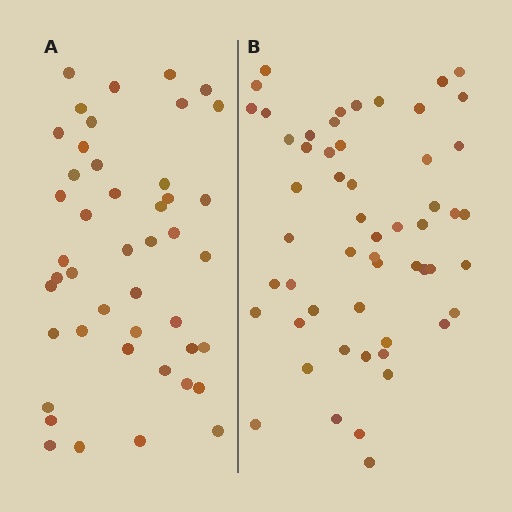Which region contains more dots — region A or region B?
Region B (the right region) has more dots.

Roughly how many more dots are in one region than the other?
Region B has roughly 10 or so more dots than region A.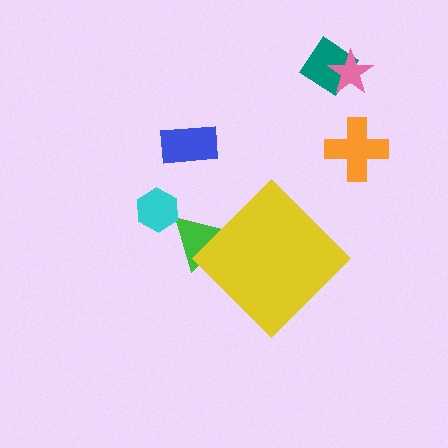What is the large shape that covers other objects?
A yellow diamond.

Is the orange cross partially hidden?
No, the orange cross is fully visible.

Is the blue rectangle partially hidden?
No, the blue rectangle is fully visible.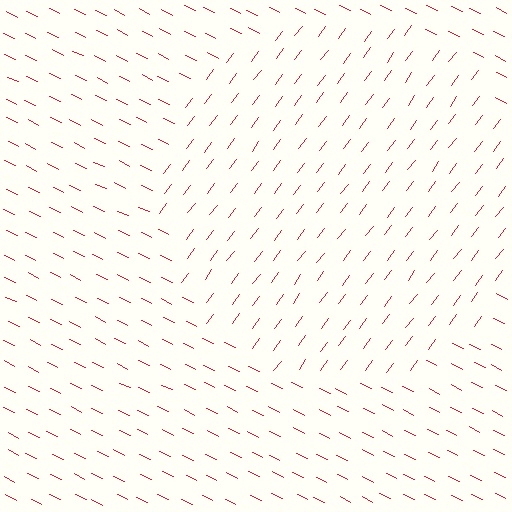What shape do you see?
I see a circle.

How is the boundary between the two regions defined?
The boundary is defined purely by a change in line orientation (approximately 79 degrees difference). All lines are the same color and thickness.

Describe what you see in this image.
The image is filled with small red line segments. A circle region in the image has lines oriented differently from the surrounding lines, creating a visible texture boundary.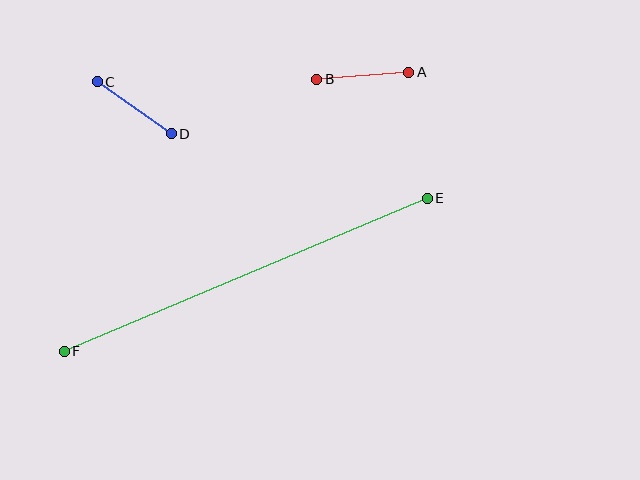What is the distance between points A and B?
The distance is approximately 93 pixels.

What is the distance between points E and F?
The distance is approximately 394 pixels.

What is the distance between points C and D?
The distance is approximately 90 pixels.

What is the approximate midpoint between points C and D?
The midpoint is at approximately (134, 108) pixels.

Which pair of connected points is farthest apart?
Points E and F are farthest apart.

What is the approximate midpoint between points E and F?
The midpoint is at approximately (246, 275) pixels.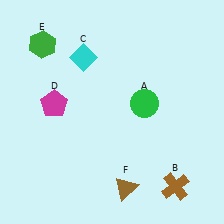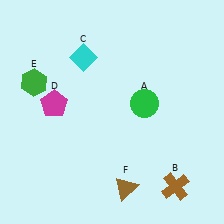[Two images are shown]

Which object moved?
The green hexagon (E) moved down.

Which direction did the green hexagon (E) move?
The green hexagon (E) moved down.